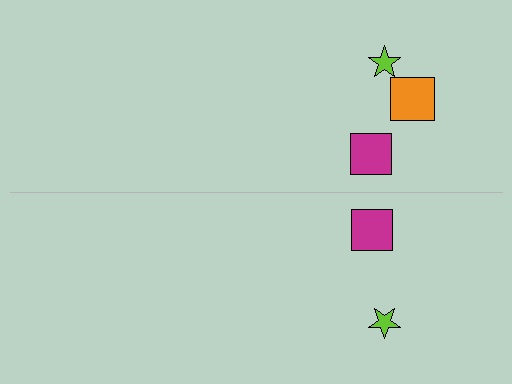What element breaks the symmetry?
A orange square is missing from the bottom side.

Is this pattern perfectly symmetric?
No, the pattern is not perfectly symmetric. A orange square is missing from the bottom side.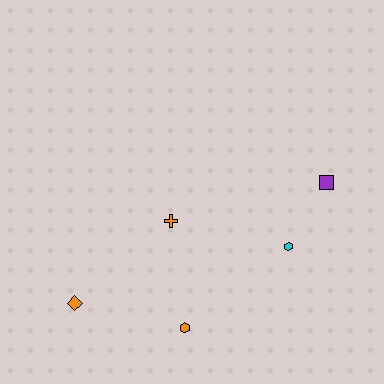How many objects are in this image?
There are 5 objects.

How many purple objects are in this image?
There is 1 purple object.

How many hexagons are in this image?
There are 2 hexagons.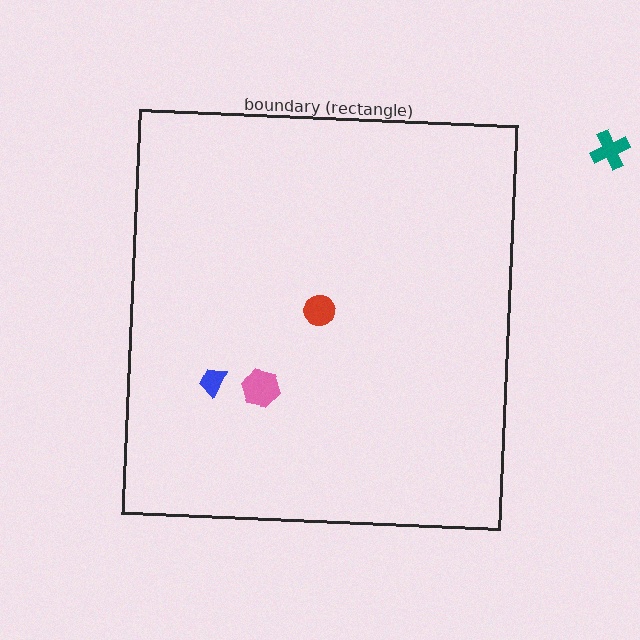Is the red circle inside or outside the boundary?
Inside.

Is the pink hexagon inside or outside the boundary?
Inside.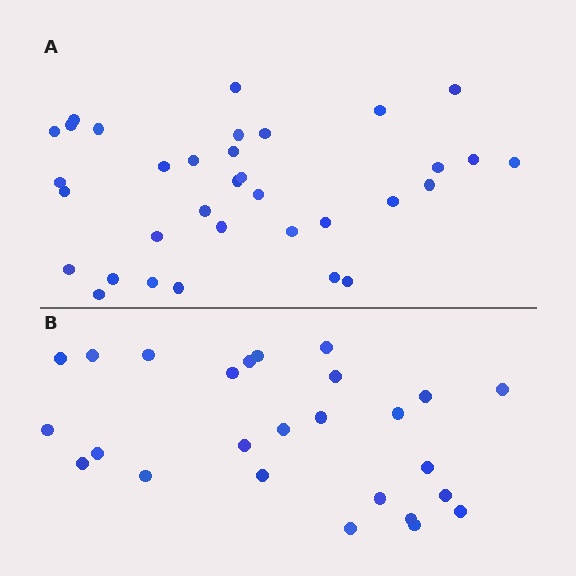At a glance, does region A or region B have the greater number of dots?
Region A (the top region) has more dots.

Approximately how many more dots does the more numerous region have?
Region A has roughly 8 or so more dots than region B.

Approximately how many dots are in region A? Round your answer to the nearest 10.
About 30 dots. (The exact count is 34, which rounds to 30.)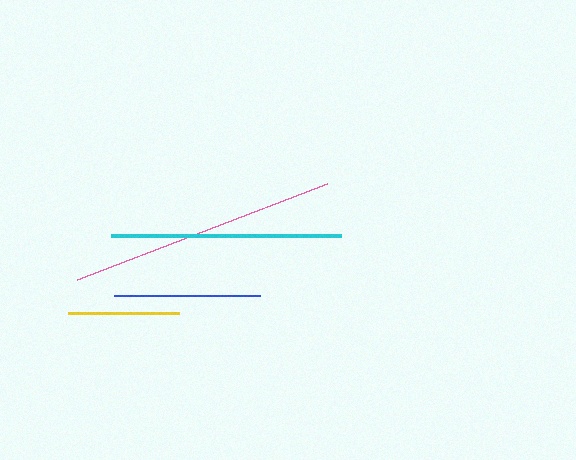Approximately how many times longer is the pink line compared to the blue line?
The pink line is approximately 1.8 times the length of the blue line.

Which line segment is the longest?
The pink line is the longest at approximately 268 pixels.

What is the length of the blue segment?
The blue segment is approximately 146 pixels long.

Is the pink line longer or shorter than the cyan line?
The pink line is longer than the cyan line.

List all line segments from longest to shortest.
From longest to shortest: pink, cyan, blue, yellow.